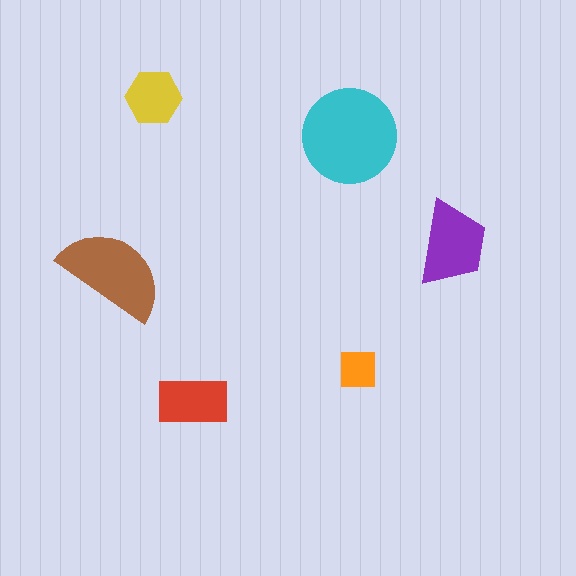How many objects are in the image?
There are 6 objects in the image.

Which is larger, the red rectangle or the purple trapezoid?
The purple trapezoid.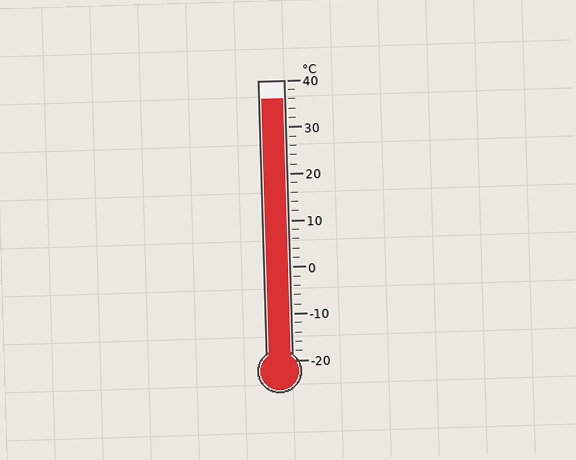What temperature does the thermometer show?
The thermometer shows approximately 36°C.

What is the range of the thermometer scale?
The thermometer scale ranges from -20°C to 40°C.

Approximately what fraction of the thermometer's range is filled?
The thermometer is filled to approximately 95% of its range.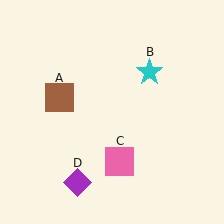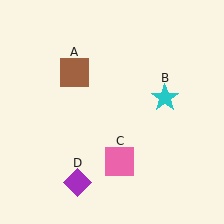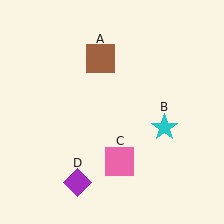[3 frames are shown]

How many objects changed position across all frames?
2 objects changed position: brown square (object A), cyan star (object B).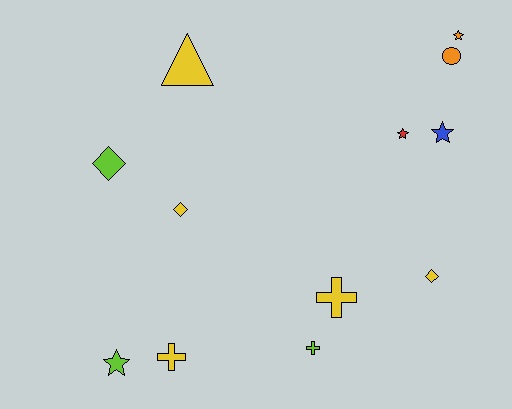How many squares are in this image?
There are no squares.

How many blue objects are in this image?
There is 1 blue object.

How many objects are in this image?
There are 12 objects.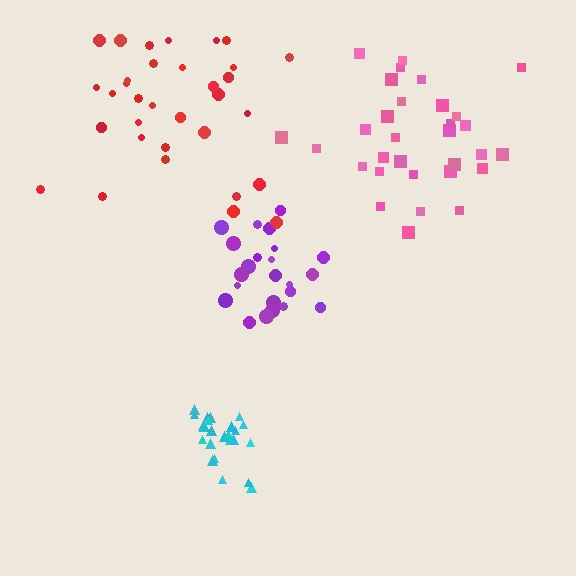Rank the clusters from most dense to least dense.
cyan, purple, pink, red.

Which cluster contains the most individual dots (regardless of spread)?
Red (33).